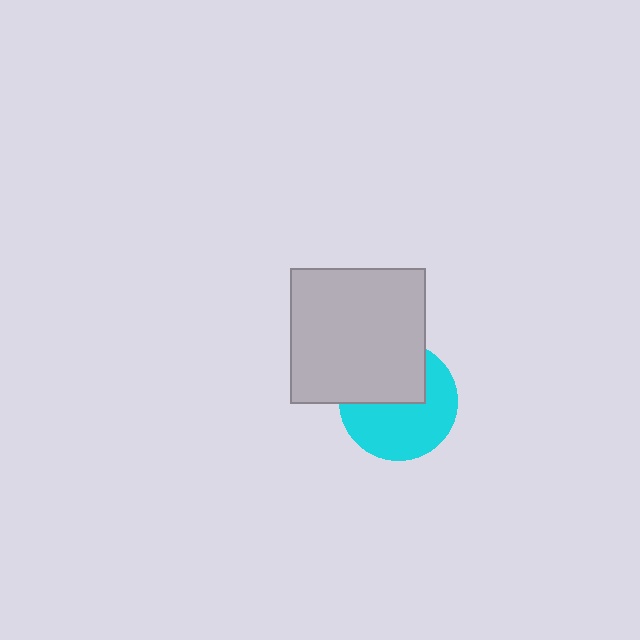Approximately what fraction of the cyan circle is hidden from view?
Roughly 41% of the cyan circle is hidden behind the light gray square.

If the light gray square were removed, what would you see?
You would see the complete cyan circle.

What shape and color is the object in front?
The object in front is a light gray square.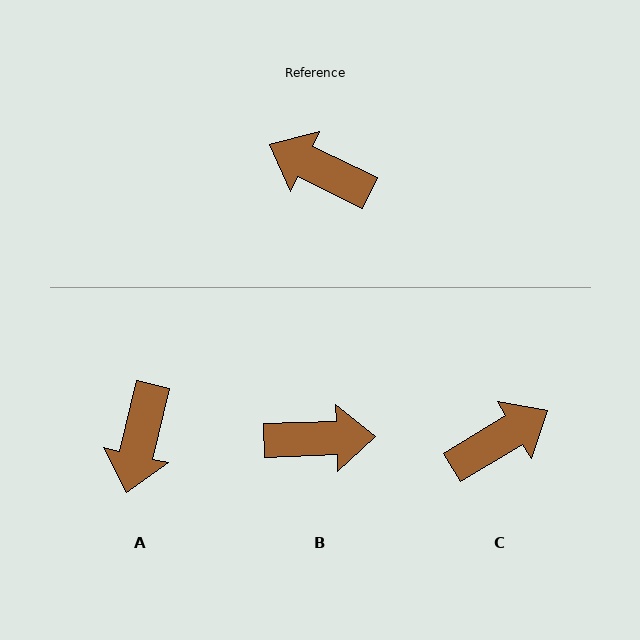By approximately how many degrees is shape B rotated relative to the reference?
Approximately 152 degrees clockwise.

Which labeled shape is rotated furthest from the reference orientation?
B, about 152 degrees away.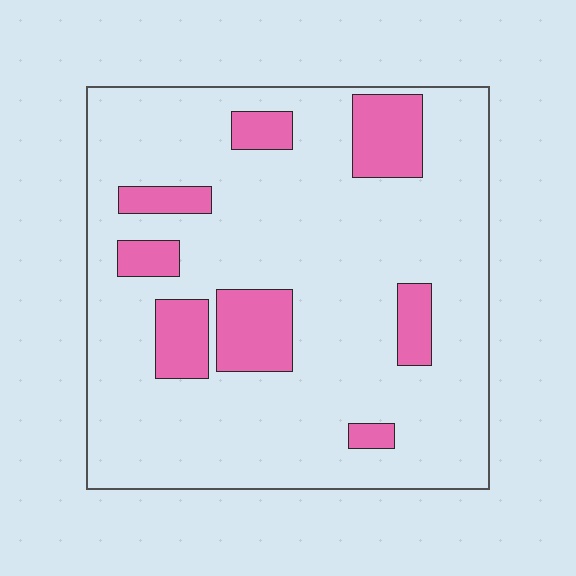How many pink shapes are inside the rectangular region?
8.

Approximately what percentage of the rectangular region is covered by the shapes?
Approximately 15%.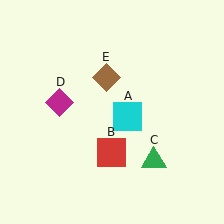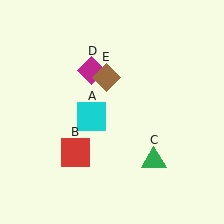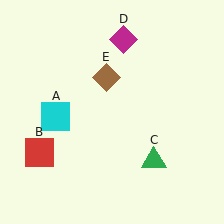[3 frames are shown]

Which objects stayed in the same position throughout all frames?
Green triangle (object C) and brown diamond (object E) remained stationary.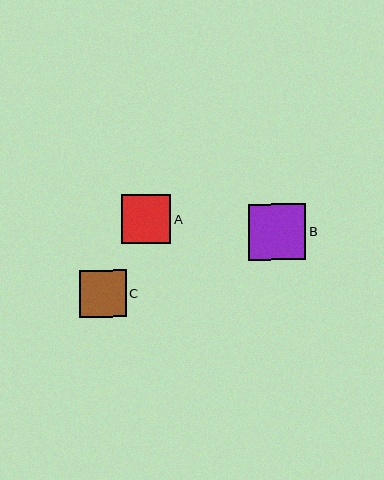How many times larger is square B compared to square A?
Square B is approximately 1.2 times the size of square A.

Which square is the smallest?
Square C is the smallest with a size of approximately 46 pixels.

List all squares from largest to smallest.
From largest to smallest: B, A, C.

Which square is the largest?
Square B is the largest with a size of approximately 57 pixels.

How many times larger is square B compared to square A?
Square B is approximately 1.2 times the size of square A.